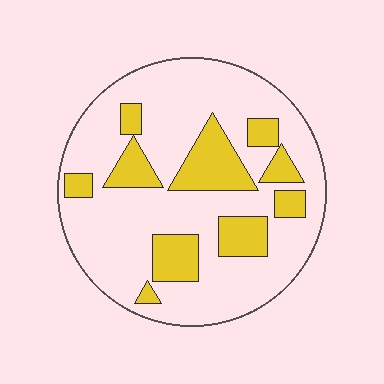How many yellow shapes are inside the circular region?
10.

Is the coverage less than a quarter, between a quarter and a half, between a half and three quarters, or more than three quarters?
Less than a quarter.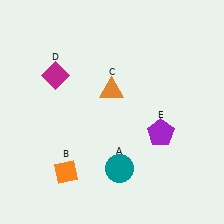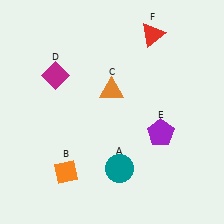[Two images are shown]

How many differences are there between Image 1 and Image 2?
There is 1 difference between the two images.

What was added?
A red triangle (F) was added in Image 2.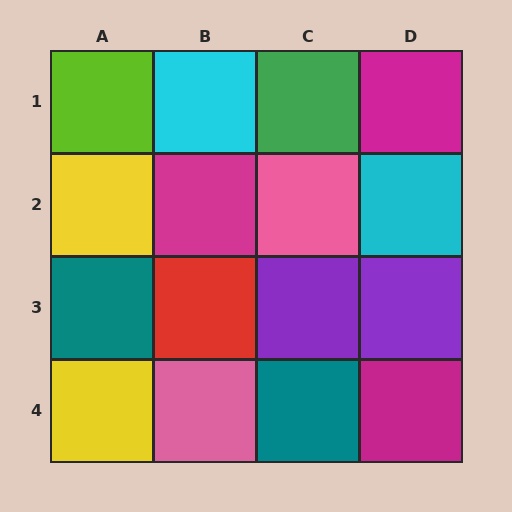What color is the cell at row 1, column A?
Lime.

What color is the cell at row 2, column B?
Magenta.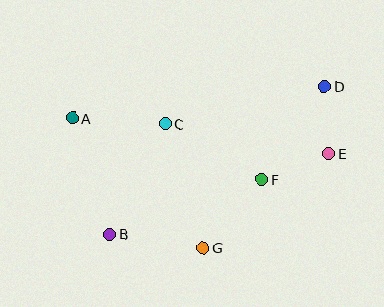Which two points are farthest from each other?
Points B and D are farthest from each other.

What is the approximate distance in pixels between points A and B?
The distance between A and B is approximately 122 pixels.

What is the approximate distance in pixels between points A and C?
The distance between A and C is approximately 93 pixels.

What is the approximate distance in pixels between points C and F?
The distance between C and F is approximately 111 pixels.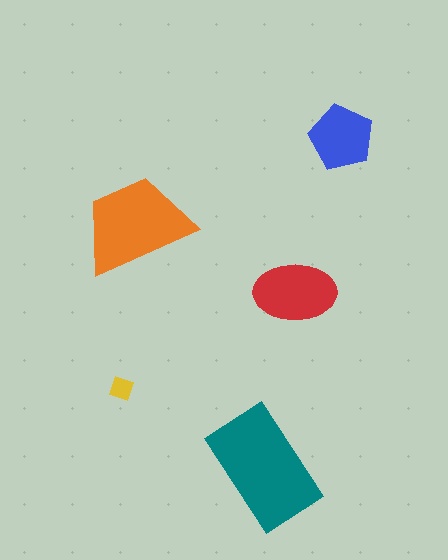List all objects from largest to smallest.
The teal rectangle, the orange trapezoid, the red ellipse, the blue pentagon, the yellow diamond.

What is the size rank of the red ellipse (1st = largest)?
3rd.